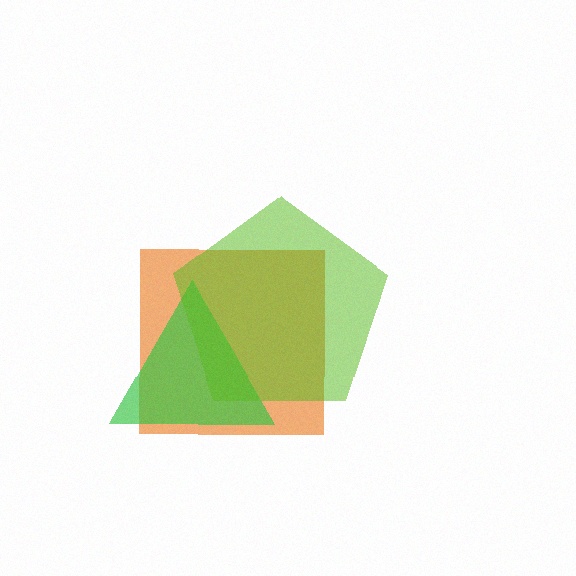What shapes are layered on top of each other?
The layered shapes are: an orange square, a green triangle, a lime pentagon.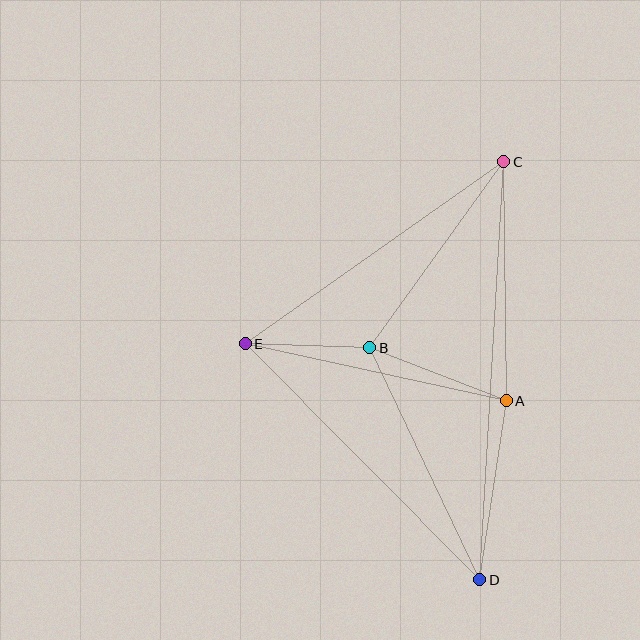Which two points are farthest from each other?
Points C and D are farthest from each other.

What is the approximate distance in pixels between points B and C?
The distance between B and C is approximately 229 pixels.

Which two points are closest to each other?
Points B and E are closest to each other.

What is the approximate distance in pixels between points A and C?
The distance between A and C is approximately 239 pixels.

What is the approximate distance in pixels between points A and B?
The distance between A and B is approximately 146 pixels.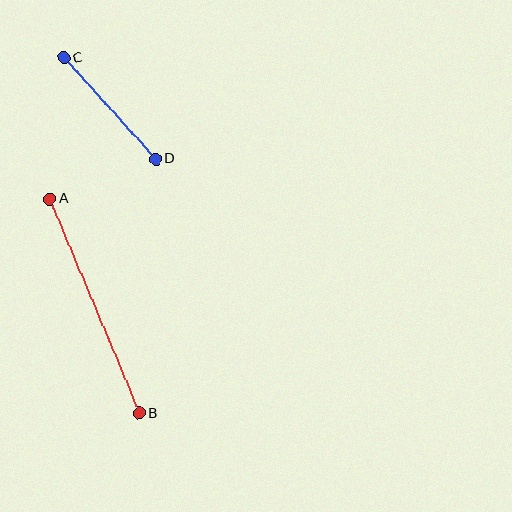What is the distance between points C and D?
The distance is approximately 137 pixels.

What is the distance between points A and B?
The distance is approximately 232 pixels.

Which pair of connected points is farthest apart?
Points A and B are farthest apart.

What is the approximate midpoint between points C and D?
The midpoint is at approximately (110, 108) pixels.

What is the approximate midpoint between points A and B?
The midpoint is at approximately (94, 306) pixels.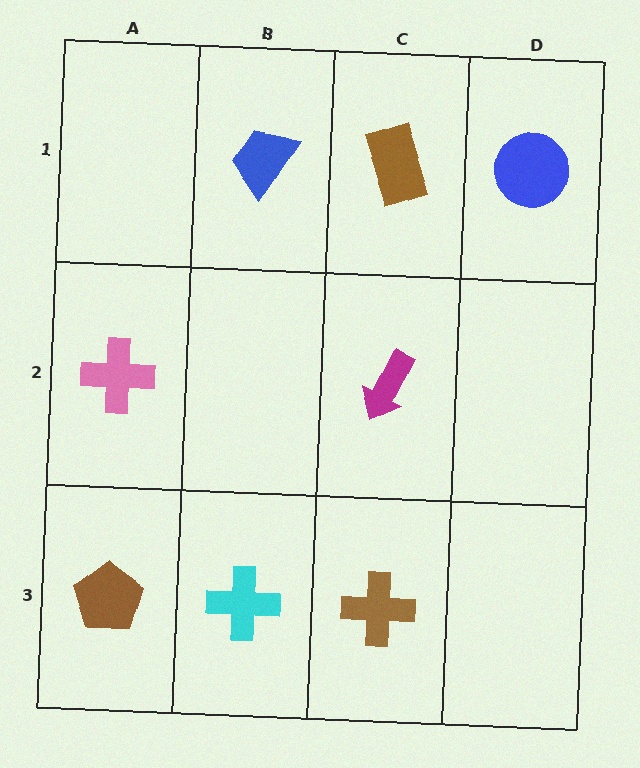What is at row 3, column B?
A cyan cross.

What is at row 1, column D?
A blue circle.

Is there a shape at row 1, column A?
No, that cell is empty.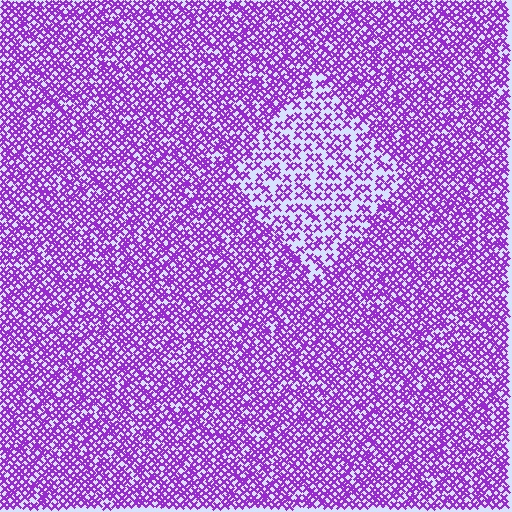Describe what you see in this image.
The image contains small purple elements arranged at two different densities. A diamond-shaped region is visible where the elements are less densely packed than the surrounding area.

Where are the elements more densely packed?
The elements are more densely packed outside the diamond boundary.